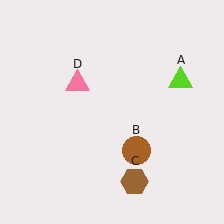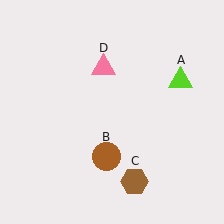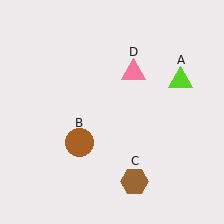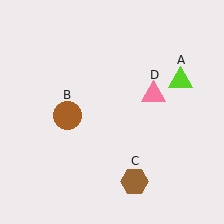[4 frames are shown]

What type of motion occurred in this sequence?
The brown circle (object B), pink triangle (object D) rotated clockwise around the center of the scene.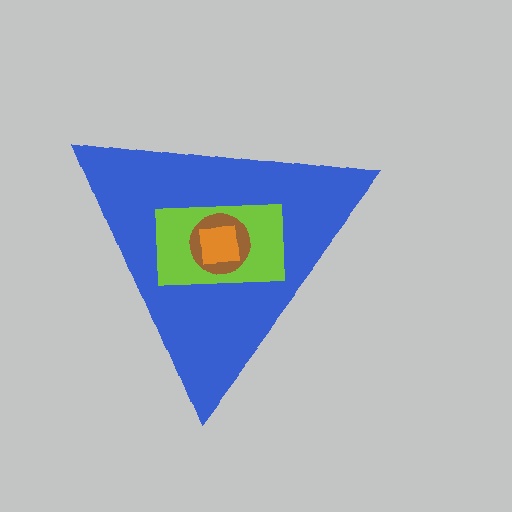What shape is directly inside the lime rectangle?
The brown circle.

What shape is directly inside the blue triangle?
The lime rectangle.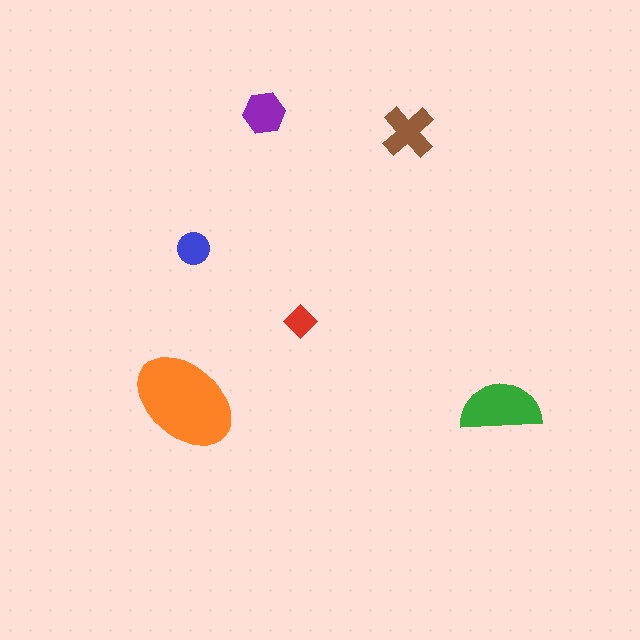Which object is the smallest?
The red diamond.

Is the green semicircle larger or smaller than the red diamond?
Larger.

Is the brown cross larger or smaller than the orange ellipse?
Smaller.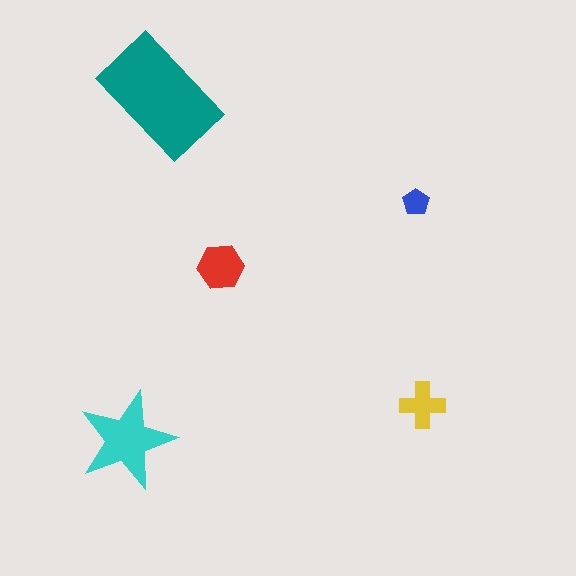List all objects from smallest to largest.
The blue pentagon, the yellow cross, the red hexagon, the cyan star, the teal rectangle.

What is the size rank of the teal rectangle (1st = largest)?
1st.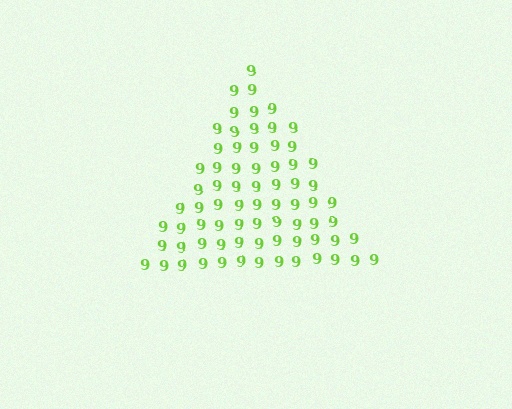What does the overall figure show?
The overall figure shows a triangle.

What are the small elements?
The small elements are digit 9's.